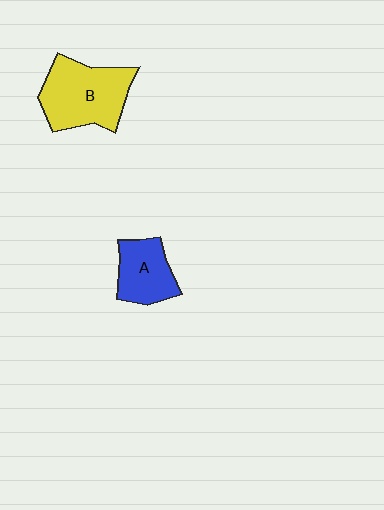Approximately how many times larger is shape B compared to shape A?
Approximately 1.6 times.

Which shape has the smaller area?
Shape A (blue).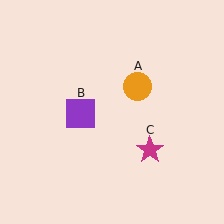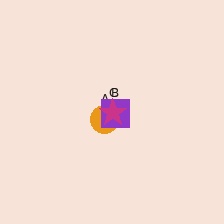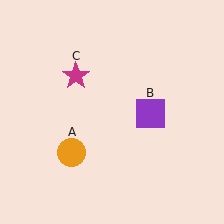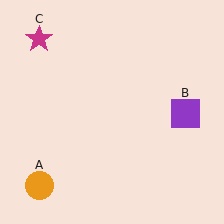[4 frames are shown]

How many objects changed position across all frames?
3 objects changed position: orange circle (object A), purple square (object B), magenta star (object C).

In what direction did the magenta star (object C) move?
The magenta star (object C) moved up and to the left.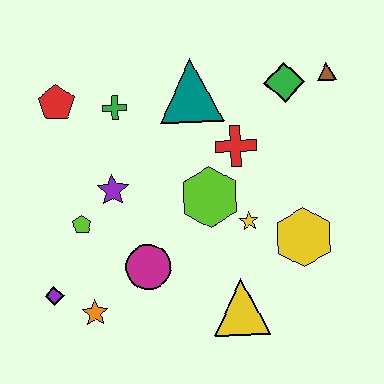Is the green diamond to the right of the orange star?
Yes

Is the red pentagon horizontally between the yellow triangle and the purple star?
No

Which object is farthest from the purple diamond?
The brown triangle is farthest from the purple diamond.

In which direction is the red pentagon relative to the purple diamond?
The red pentagon is above the purple diamond.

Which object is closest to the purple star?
The lime pentagon is closest to the purple star.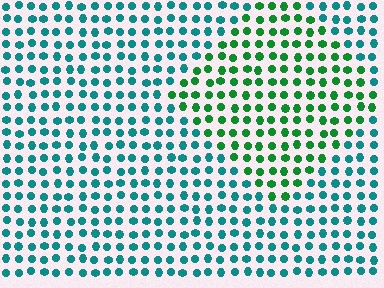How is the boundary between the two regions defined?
The boundary is defined purely by a slight shift in hue (about 44 degrees). Spacing, size, and orientation are identical on both sides.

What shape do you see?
I see a diamond.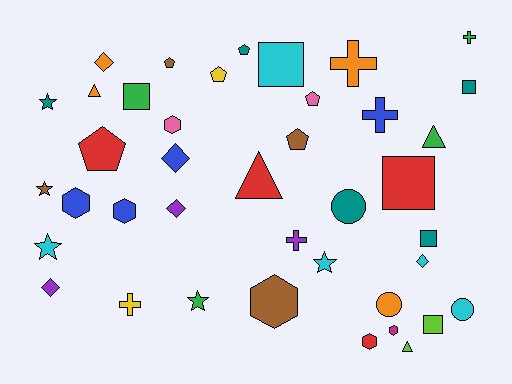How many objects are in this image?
There are 40 objects.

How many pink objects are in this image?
There are 2 pink objects.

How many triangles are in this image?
There are 4 triangles.